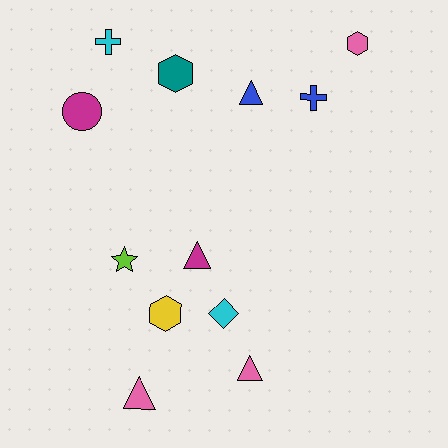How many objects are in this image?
There are 12 objects.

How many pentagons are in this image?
There are no pentagons.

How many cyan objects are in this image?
There are 2 cyan objects.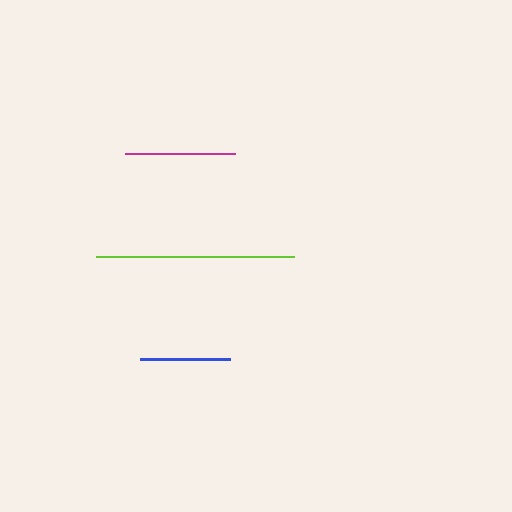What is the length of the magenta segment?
The magenta segment is approximately 111 pixels long.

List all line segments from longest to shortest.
From longest to shortest: lime, magenta, blue.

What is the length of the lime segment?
The lime segment is approximately 198 pixels long.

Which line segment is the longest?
The lime line is the longest at approximately 198 pixels.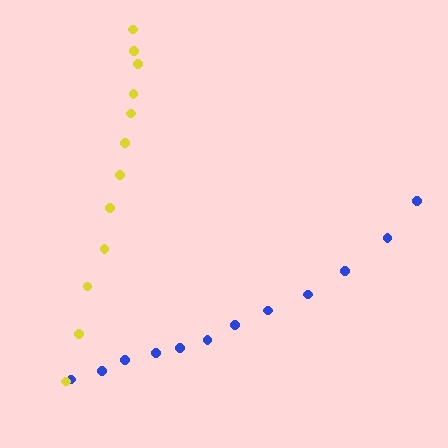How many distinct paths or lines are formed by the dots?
There are 2 distinct paths.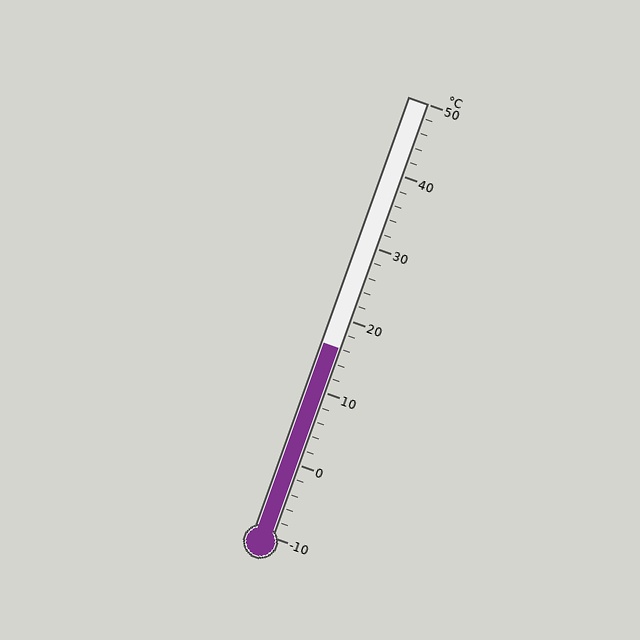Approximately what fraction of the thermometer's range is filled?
The thermometer is filled to approximately 45% of its range.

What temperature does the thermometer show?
The thermometer shows approximately 16°C.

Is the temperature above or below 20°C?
The temperature is below 20°C.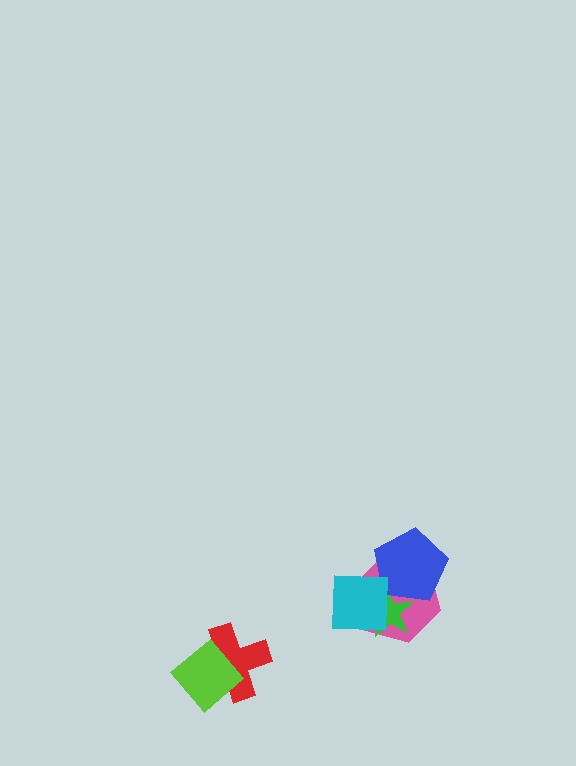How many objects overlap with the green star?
3 objects overlap with the green star.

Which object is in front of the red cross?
The lime diamond is in front of the red cross.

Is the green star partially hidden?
Yes, it is partially covered by another shape.